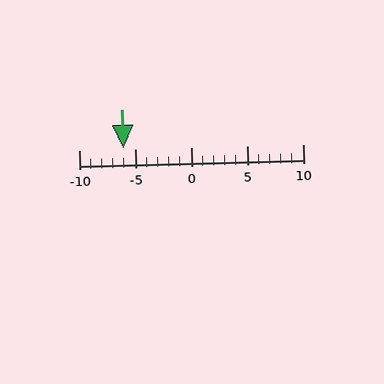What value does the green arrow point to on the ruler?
The green arrow points to approximately -6.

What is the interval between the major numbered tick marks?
The major tick marks are spaced 5 units apart.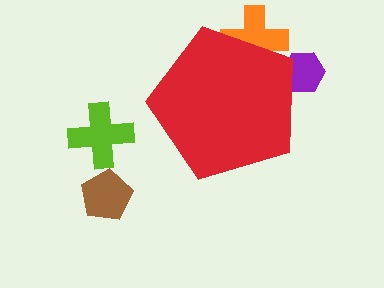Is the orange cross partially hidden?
Yes, the orange cross is partially hidden behind the red pentagon.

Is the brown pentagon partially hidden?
No, the brown pentagon is fully visible.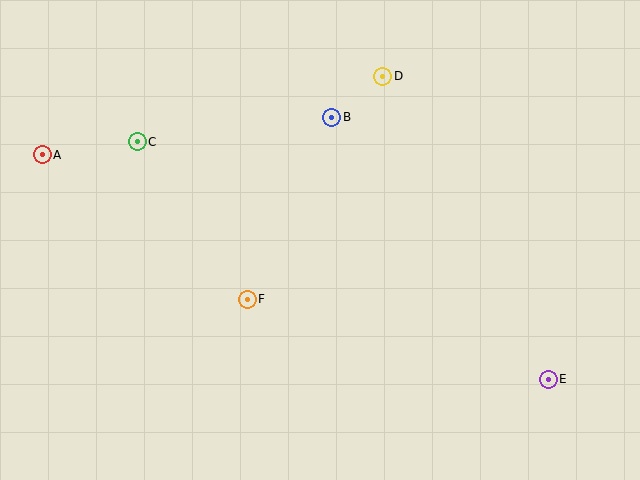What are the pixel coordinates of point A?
Point A is at (42, 155).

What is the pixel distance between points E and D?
The distance between E and D is 345 pixels.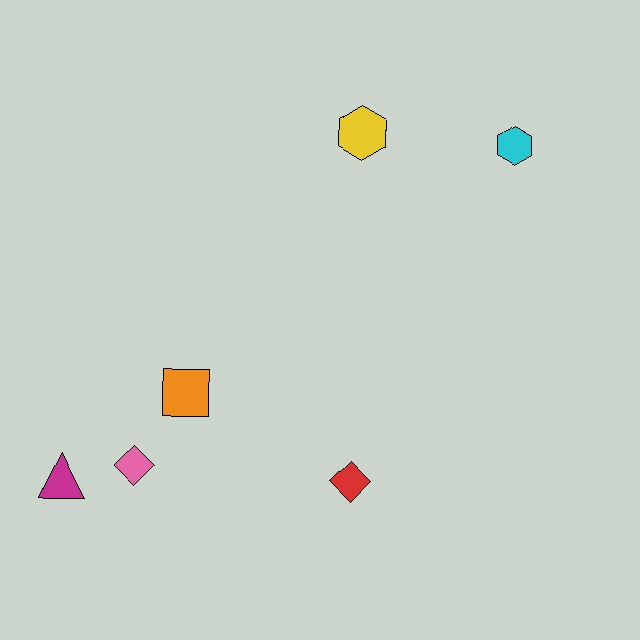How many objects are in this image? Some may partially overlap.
There are 6 objects.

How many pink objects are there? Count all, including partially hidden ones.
There is 1 pink object.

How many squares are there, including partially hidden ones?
There is 1 square.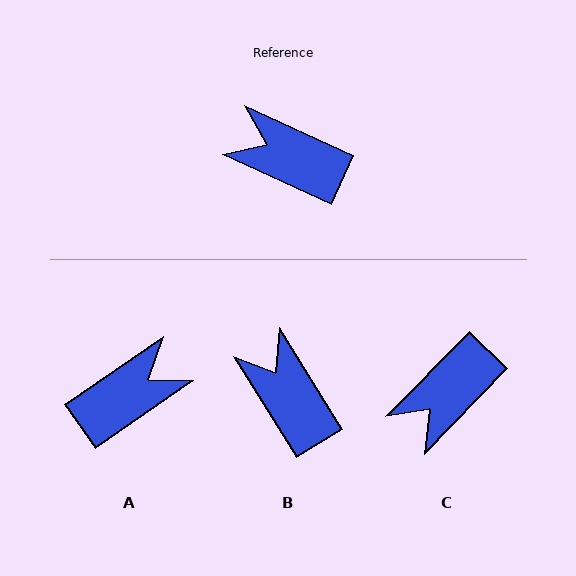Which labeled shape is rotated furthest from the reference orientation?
A, about 121 degrees away.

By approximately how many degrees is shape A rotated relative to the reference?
Approximately 121 degrees clockwise.